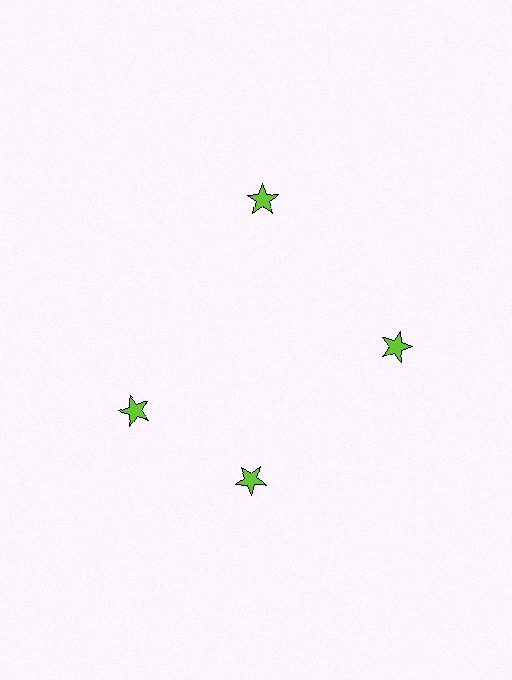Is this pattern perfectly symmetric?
No. The 4 lime stars are arranged in a ring, but one element near the 9 o'clock position is rotated out of alignment along the ring, breaking the 4-fold rotational symmetry.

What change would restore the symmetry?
The symmetry would be restored by rotating it back into even spacing with its neighbors so that all 4 stars sit at equal angles and equal distance from the center.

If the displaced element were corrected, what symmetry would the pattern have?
It would have 4-fold rotational symmetry — the pattern would map onto itself every 90 degrees.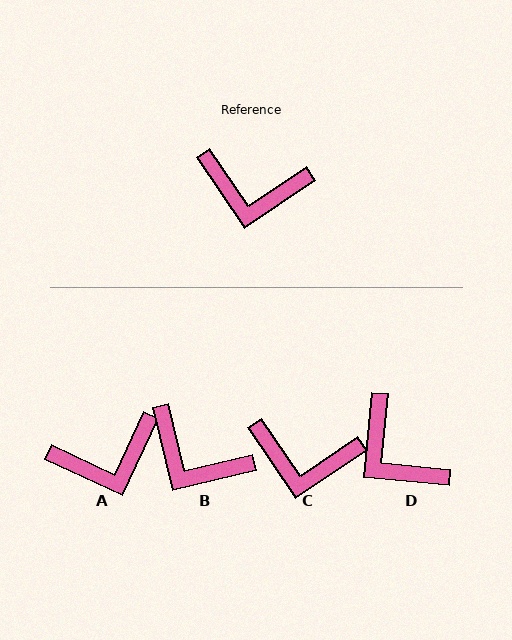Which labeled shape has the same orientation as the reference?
C.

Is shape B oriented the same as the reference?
No, it is off by about 20 degrees.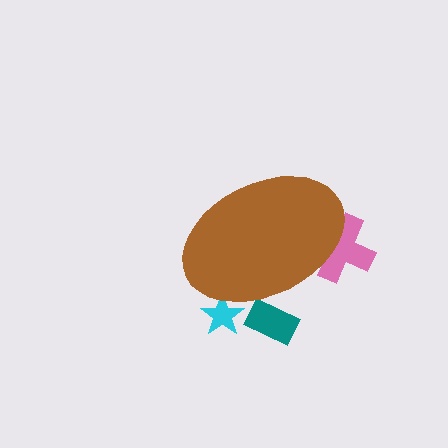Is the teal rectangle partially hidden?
Yes, the teal rectangle is partially hidden behind the brown ellipse.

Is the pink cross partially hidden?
Yes, the pink cross is partially hidden behind the brown ellipse.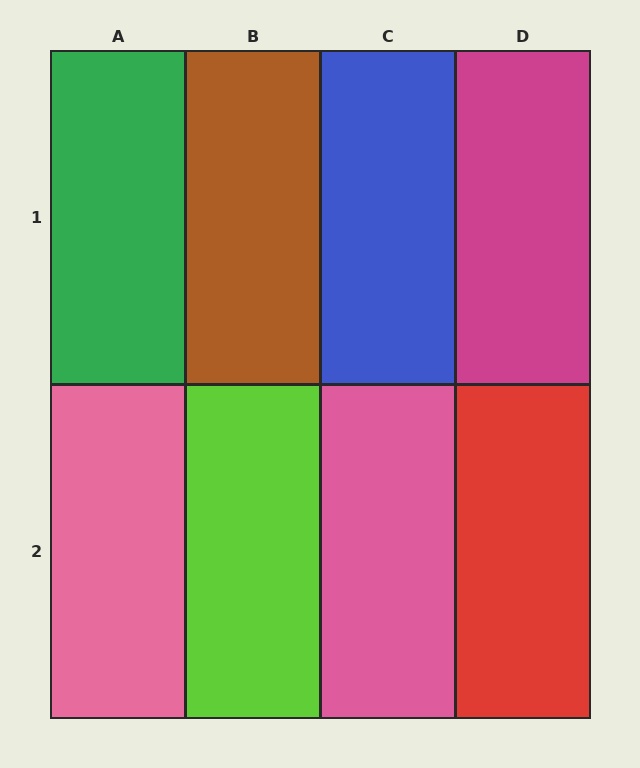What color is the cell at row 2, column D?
Red.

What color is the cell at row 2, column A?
Pink.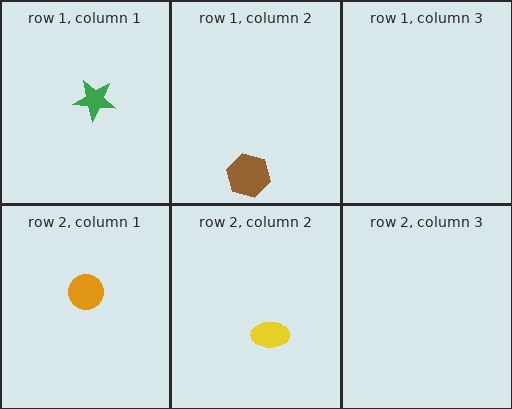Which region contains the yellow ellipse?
The row 2, column 2 region.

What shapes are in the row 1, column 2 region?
The brown hexagon.